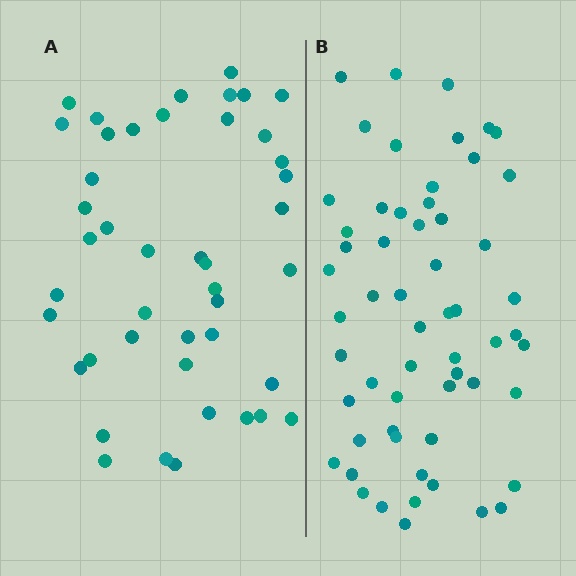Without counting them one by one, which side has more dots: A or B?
Region B (the right region) has more dots.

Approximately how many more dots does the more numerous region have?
Region B has approximately 15 more dots than region A.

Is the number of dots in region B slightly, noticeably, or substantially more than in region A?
Region B has noticeably more, but not dramatically so. The ratio is roughly 1.3 to 1.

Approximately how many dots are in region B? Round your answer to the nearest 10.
About 60 dots. (The exact count is 58, which rounds to 60.)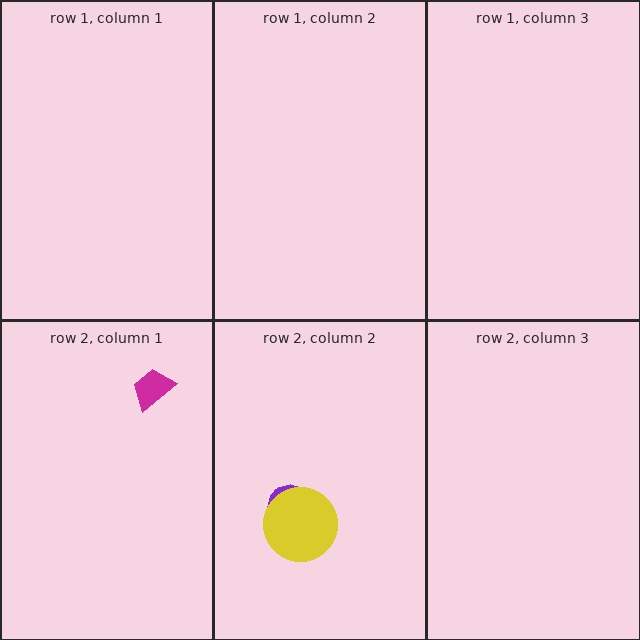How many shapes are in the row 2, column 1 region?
1.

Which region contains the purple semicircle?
The row 2, column 2 region.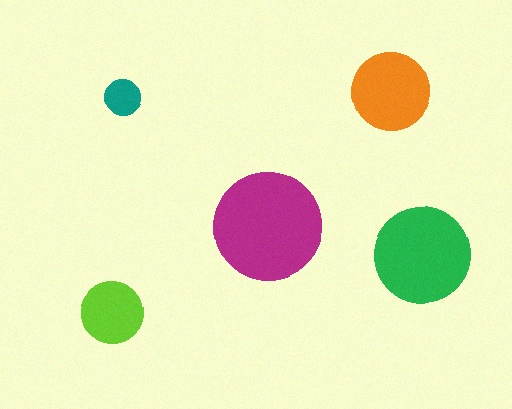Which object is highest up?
The orange circle is topmost.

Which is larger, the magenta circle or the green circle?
The magenta one.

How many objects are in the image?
There are 5 objects in the image.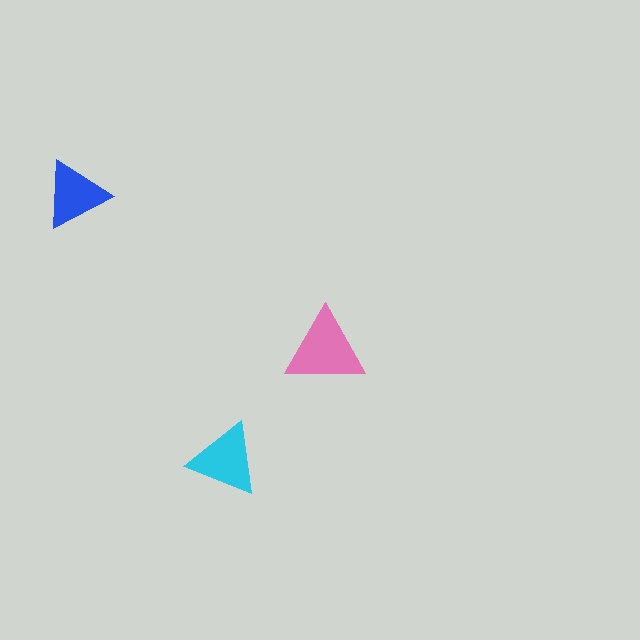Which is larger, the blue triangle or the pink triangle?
The pink one.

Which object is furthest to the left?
The blue triangle is leftmost.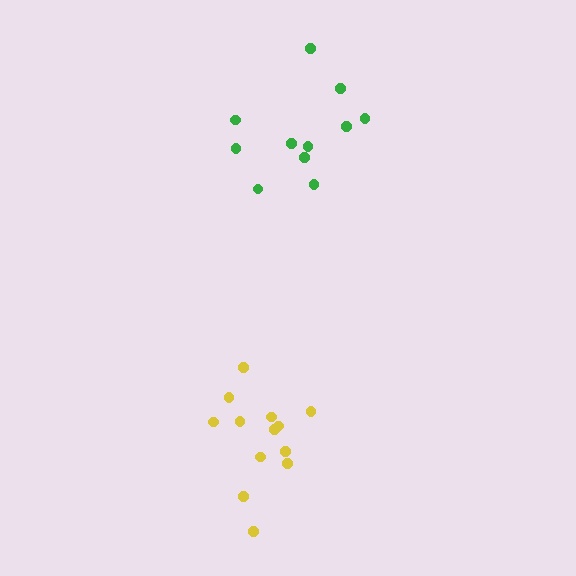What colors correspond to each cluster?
The clusters are colored: yellow, green.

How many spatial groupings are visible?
There are 2 spatial groupings.